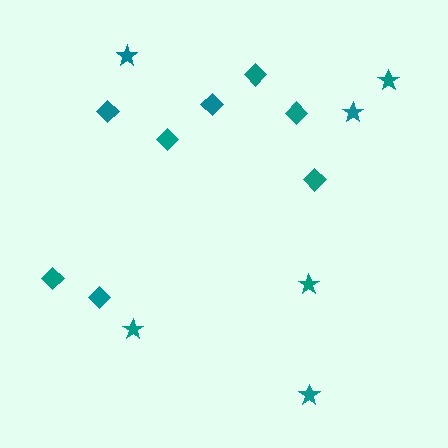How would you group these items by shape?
There are 2 groups: one group of diamonds (8) and one group of stars (6).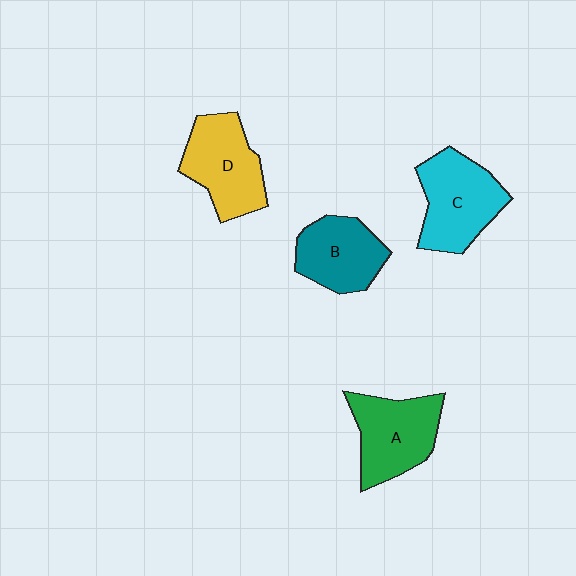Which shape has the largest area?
Shape C (cyan).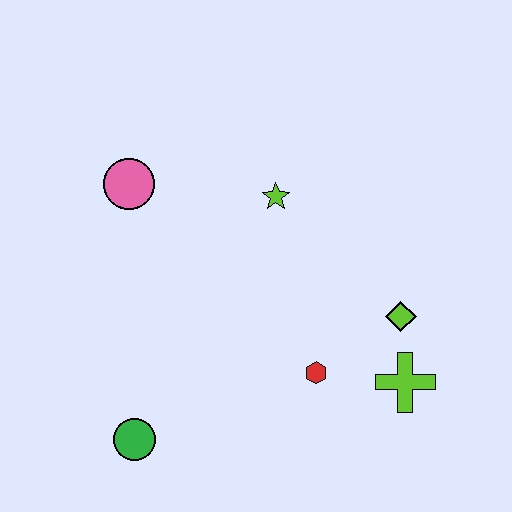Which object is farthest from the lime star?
The green circle is farthest from the lime star.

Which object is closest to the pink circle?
The lime star is closest to the pink circle.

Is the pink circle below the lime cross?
No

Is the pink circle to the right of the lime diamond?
No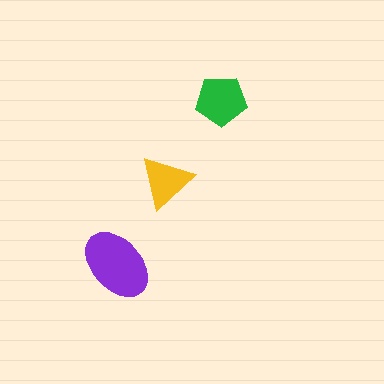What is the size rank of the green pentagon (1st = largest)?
2nd.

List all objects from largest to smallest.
The purple ellipse, the green pentagon, the yellow triangle.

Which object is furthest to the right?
The green pentagon is rightmost.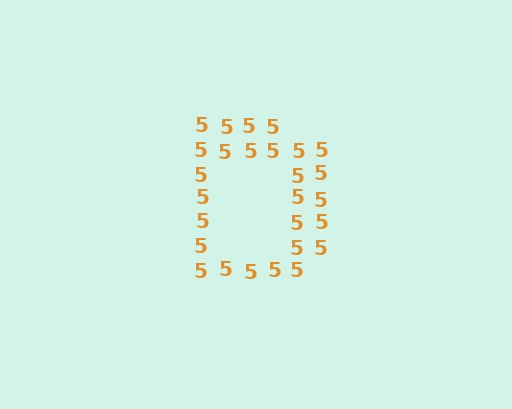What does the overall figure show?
The overall figure shows the letter D.